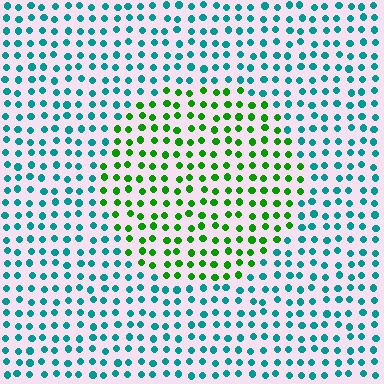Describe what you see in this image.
The image is filled with small teal elements in a uniform arrangement. A circle-shaped region is visible where the elements are tinted to a slightly different hue, forming a subtle color boundary.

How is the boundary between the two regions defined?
The boundary is defined purely by a slight shift in hue (about 59 degrees). Spacing, size, and orientation are identical on both sides.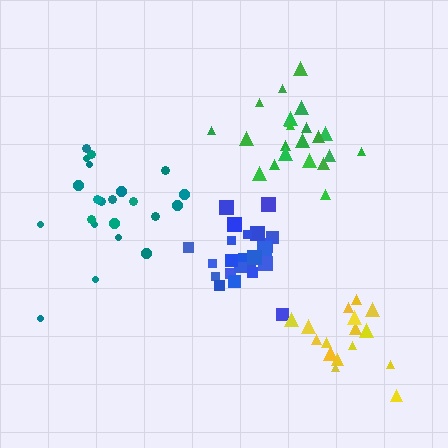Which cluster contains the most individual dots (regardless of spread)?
Blue (24).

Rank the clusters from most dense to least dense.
blue, yellow, green, teal.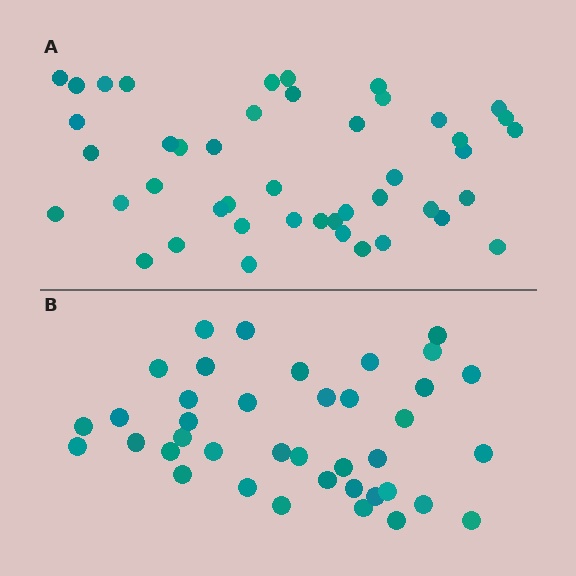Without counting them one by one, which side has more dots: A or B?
Region A (the top region) has more dots.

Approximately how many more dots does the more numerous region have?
Region A has about 6 more dots than region B.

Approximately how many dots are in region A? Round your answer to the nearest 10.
About 40 dots. (The exact count is 45, which rounds to 40.)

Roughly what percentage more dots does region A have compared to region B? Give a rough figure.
About 15% more.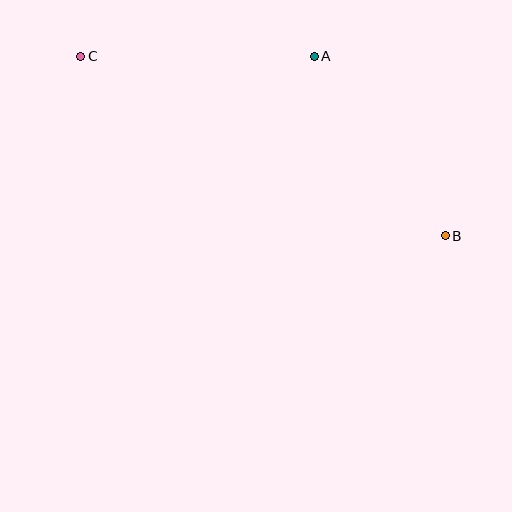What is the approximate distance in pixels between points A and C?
The distance between A and C is approximately 234 pixels.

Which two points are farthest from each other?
Points B and C are farthest from each other.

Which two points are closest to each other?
Points A and B are closest to each other.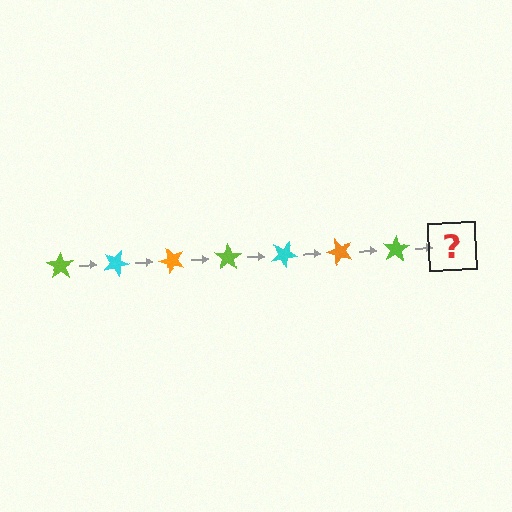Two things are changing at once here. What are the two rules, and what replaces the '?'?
The two rules are that it rotates 25 degrees each step and the color cycles through lime, cyan, and orange. The '?' should be a cyan star, rotated 175 degrees from the start.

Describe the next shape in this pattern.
It should be a cyan star, rotated 175 degrees from the start.